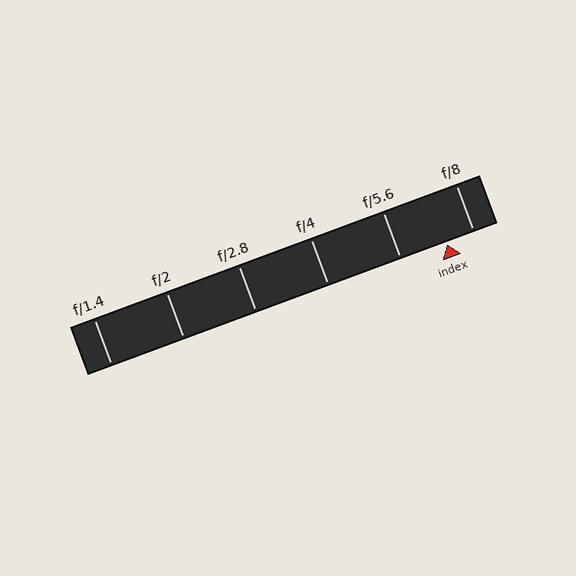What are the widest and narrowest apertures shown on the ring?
The widest aperture shown is f/1.4 and the narrowest is f/8.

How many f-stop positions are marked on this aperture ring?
There are 6 f-stop positions marked.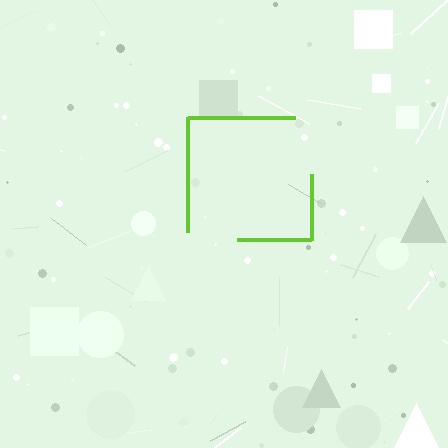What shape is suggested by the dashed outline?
The dashed outline suggests a square.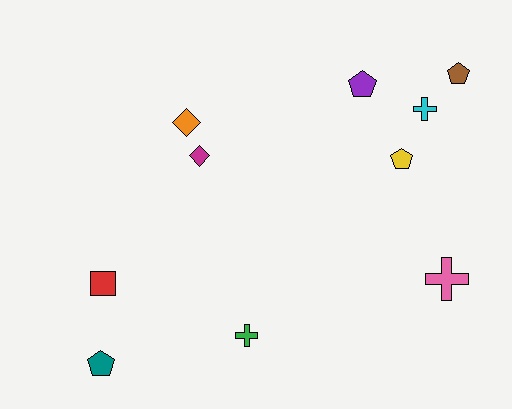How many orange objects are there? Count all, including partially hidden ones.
There is 1 orange object.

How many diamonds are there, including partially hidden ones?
There are 2 diamonds.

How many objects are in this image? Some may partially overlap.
There are 10 objects.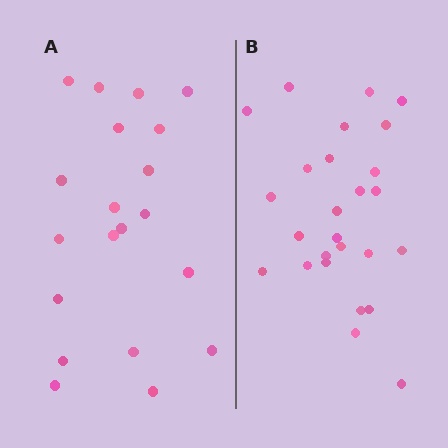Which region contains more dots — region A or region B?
Region B (the right region) has more dots.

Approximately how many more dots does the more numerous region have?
Region B has about 6 more dots than region A.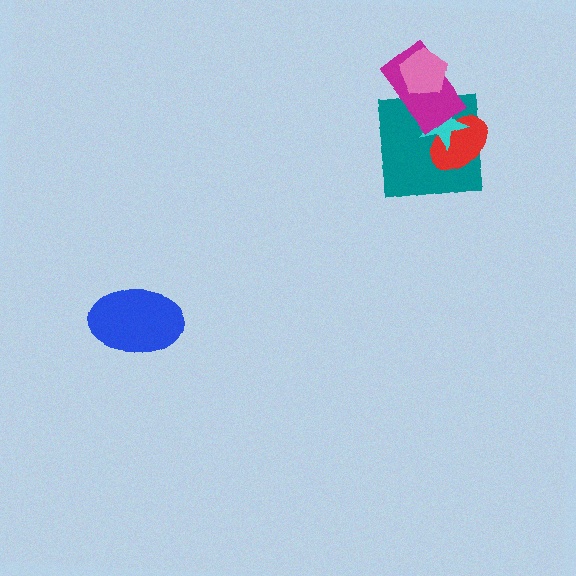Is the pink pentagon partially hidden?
No, no other shape covers it.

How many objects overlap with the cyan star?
3 objects overlap with the cyan star.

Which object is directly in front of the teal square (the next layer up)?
The red ellipse is directly in front of the teal square.